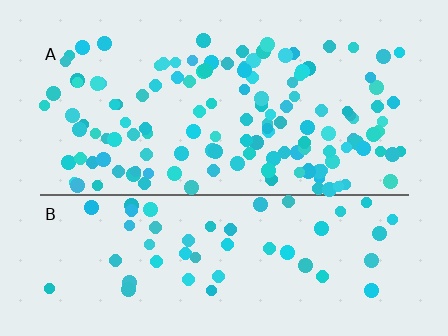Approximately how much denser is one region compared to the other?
Approximately 2.5× — region A over region B.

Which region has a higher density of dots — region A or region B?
A (the top).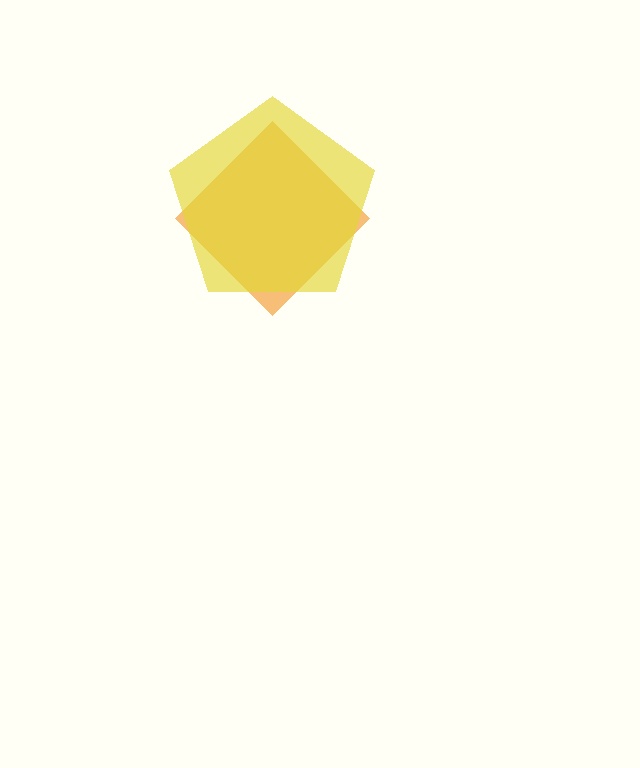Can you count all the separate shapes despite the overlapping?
Yes, there are 2 separate shapes.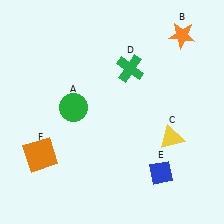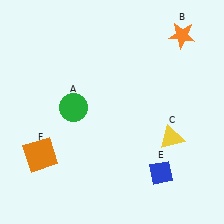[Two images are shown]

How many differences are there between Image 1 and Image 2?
There is 1 difference between the two images.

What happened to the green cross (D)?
The green cross (D) was removed in Image 2. It was in the top-right area of Image 1.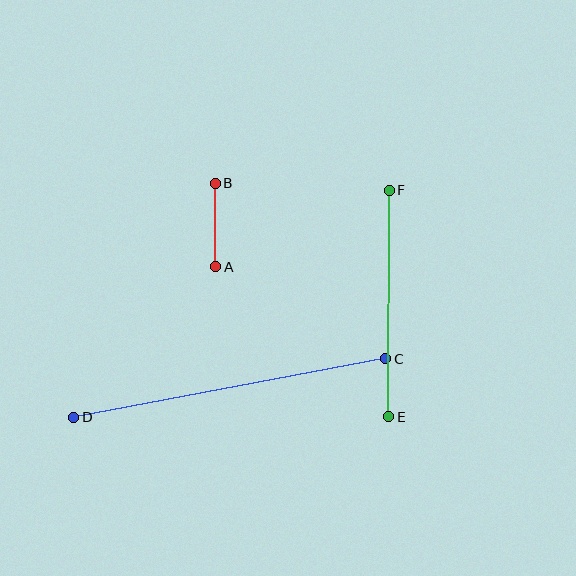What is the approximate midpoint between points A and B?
The midpoint is at approximately (215, 225) pixels.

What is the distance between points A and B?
The distance is approximately 84 pixels.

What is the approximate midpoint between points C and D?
The midpoint is at approximately (230, 388) pixels.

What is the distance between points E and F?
The distance is approximately 227 pixels.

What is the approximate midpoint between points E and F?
The midpoint is at approximately (389, 304) pixels.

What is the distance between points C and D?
The distance is approximately 317 pixels.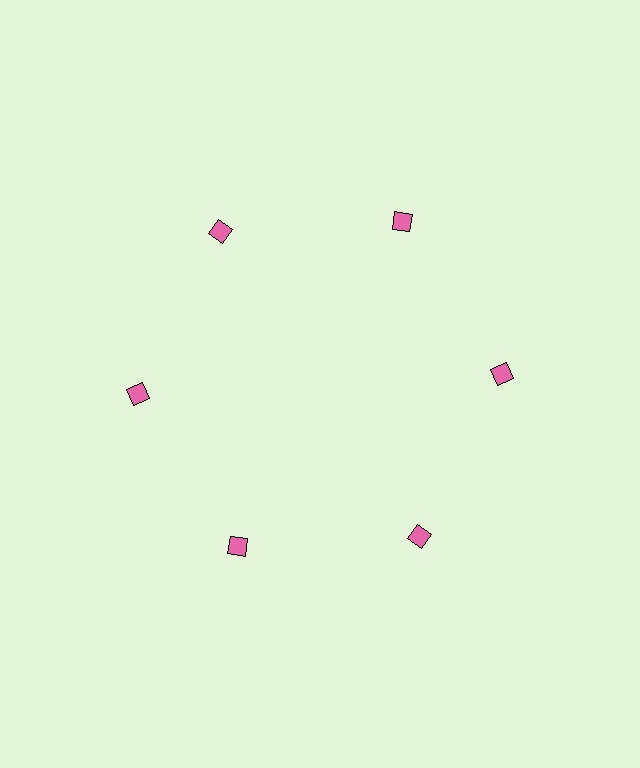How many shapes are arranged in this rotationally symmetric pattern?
There are 6 shapes, arranged in 6 groups of 1.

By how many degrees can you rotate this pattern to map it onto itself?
The pattern maps onto itself every 60 degrees of rotation.